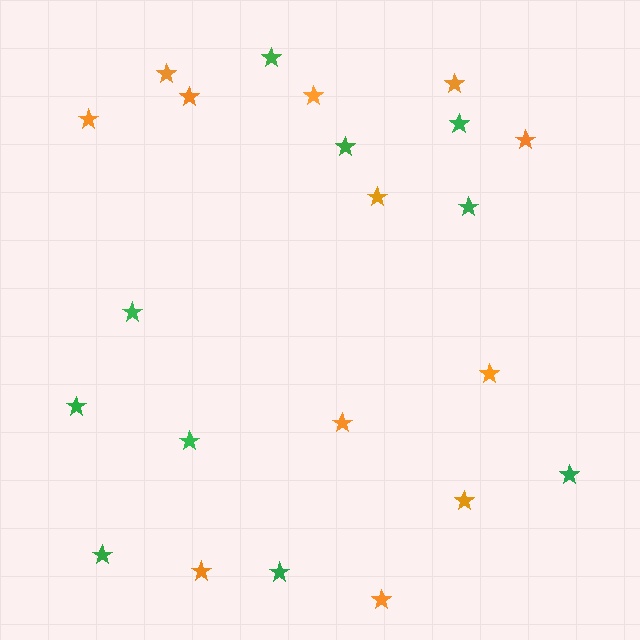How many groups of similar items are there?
There are 2 groups: one group of orange stars (12) and one group of green stars (10).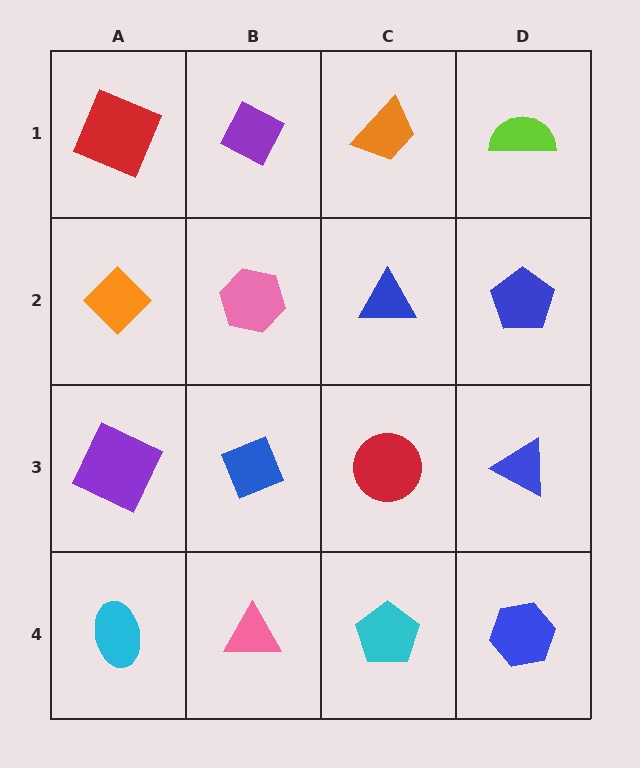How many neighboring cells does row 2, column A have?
3.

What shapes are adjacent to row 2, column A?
A red square (row 1, column A), a purple square (row 3, column A), a pink hexagon (row 2, column B).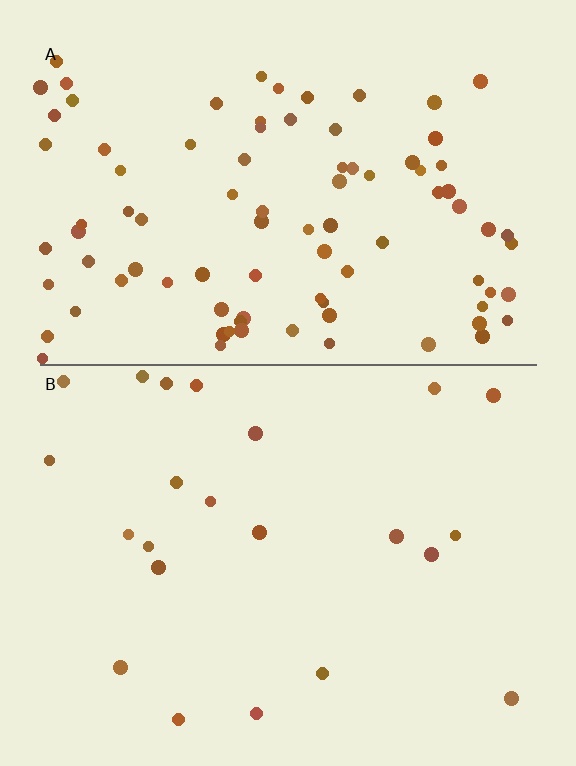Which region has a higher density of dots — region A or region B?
A (the top).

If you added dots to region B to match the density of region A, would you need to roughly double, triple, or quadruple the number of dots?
Approximately quadruple.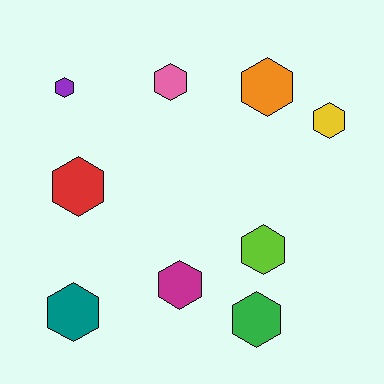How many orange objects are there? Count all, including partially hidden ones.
There is 1 orange object.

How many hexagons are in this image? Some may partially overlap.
There are 9 hexagons.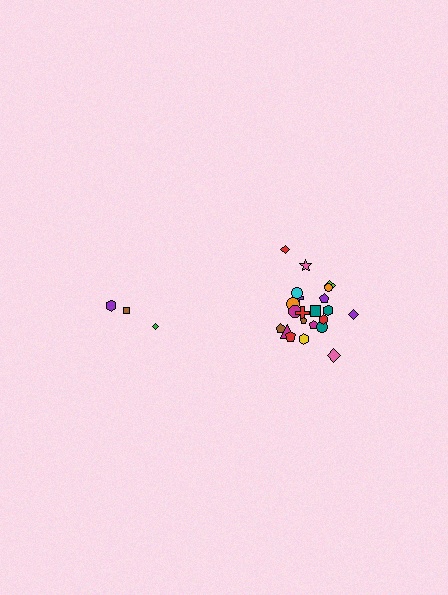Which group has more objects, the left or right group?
The right group.